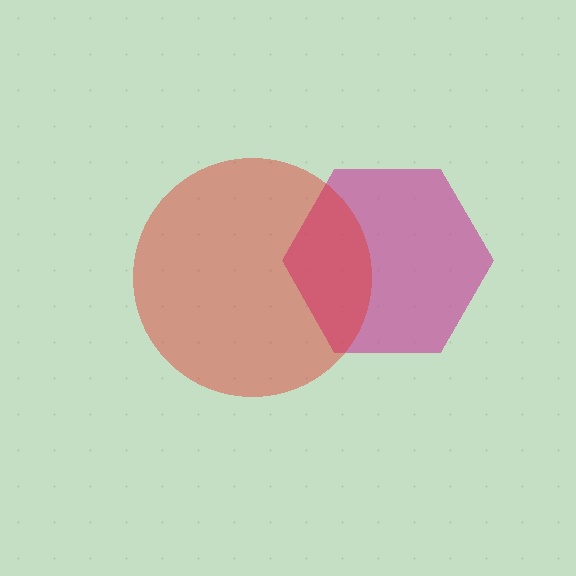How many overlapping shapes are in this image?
There are 2 overlapping shapes in the image.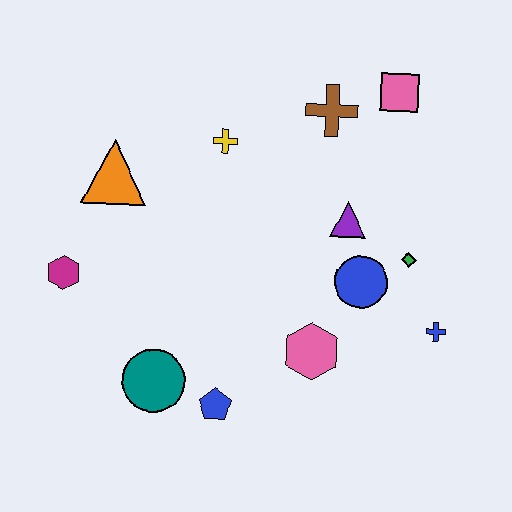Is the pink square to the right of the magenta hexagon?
Yes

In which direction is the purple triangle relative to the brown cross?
The purple triangle is below the brown cross.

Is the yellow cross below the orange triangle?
No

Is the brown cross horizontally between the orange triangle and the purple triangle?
Yes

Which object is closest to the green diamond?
The blue circle is closest to the green diamond.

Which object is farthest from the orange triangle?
The blue cross is farthest from the orange triangle.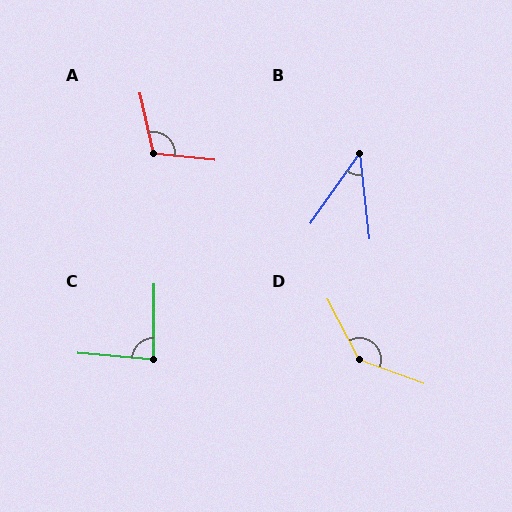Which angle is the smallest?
B, at approximately 41 degrees.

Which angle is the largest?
D, at approximately 138 degrees.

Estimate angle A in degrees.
Approximately 108 degrees.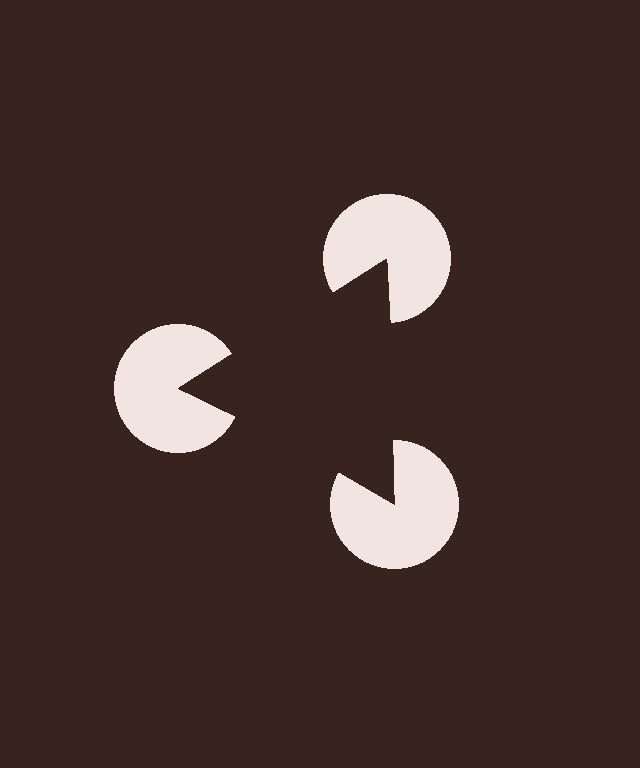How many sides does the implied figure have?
3 sides.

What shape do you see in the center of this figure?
An illusory triangle — its edges are inferred from the aligned wedge cuts in the pac-man discs, not physically drawn.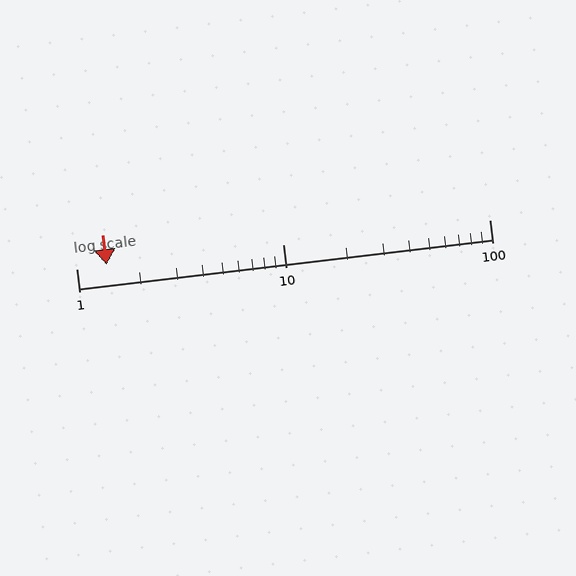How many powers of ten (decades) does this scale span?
The scale spans 2 decades, from 1 to 100.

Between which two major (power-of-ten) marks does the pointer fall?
The pointer is between 1 and 10.